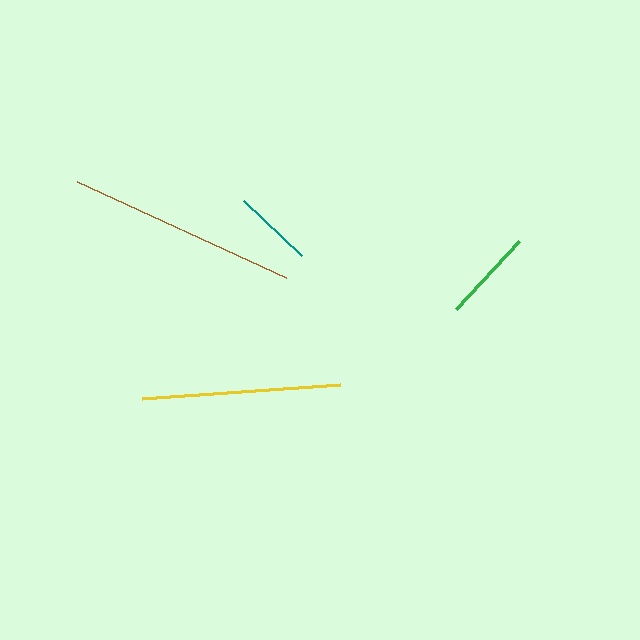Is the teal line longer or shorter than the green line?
The green line is longer than the teal line.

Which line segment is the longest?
The brown line is the longest at approximately 230 pixels.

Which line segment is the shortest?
The teal line is the shortest at approximately 80 pixels.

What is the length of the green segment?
The green segment is approximately 93 pixels long.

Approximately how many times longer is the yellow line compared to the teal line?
The yellow line is approximately 2.5 times the length of the teal line.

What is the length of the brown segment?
The brown segment is approximately 230 pixels long.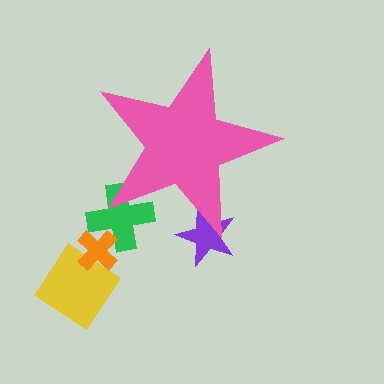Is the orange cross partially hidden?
No, the orange cross is fully visible.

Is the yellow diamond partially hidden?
No, the yellow diamond is fully visible.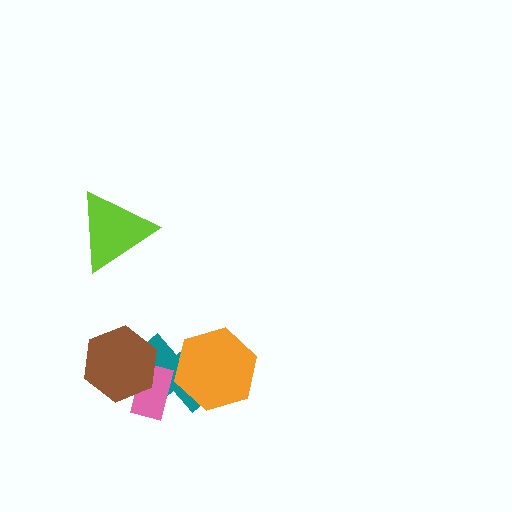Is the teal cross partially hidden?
Yes, it is partially covered by another shape.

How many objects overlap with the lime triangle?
0 objects overlap with the lime triangle.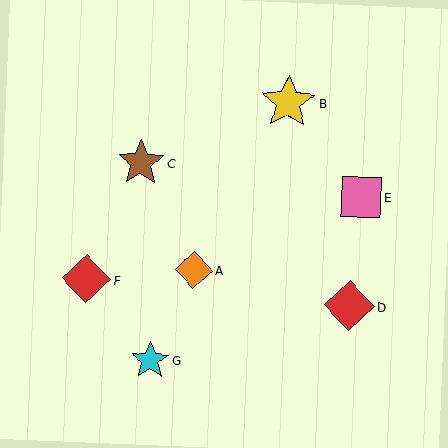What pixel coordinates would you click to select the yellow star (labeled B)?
Click at (288, 102) to select the yellow star B.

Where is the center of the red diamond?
The center of the red diamond is at (86, 279).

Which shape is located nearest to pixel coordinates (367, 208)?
The pink square (labeled E) at (361, 197) is nearest to that location.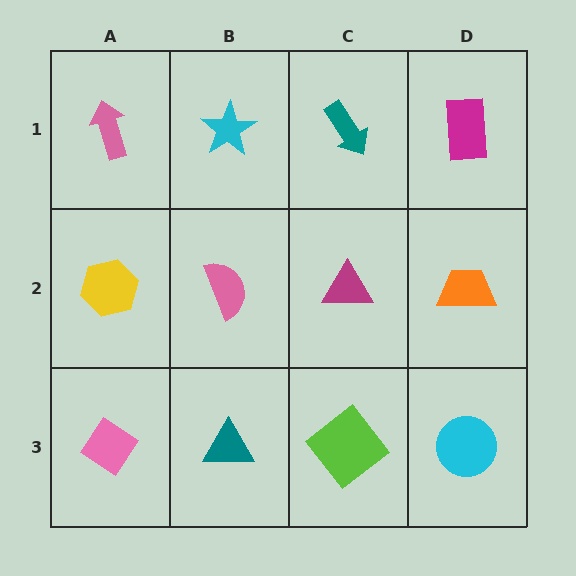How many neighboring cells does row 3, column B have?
3.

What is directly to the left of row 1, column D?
A teal arrow.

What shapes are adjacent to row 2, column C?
A teal arrow (row 1, column C), a lime diamond (row 3, column C), a pink semicircle (row 2, column B), an orange trapezoid (row 2, column D).